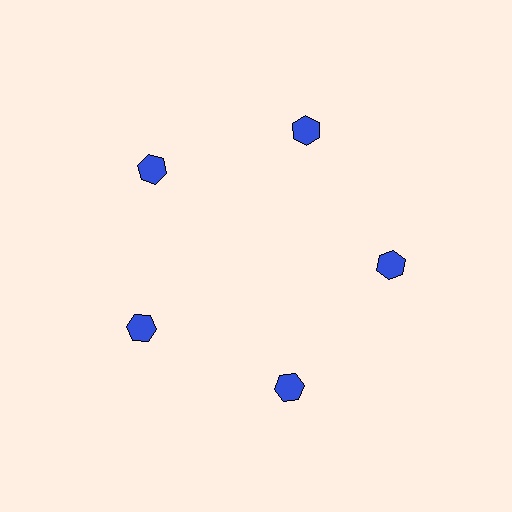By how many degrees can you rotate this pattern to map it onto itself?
The pattern maps onto itself every 72 degrees of rotation.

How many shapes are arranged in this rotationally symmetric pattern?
There are 5 shapes, arranged in 5 groups of 1.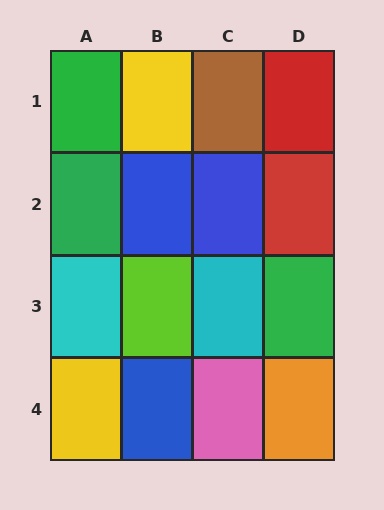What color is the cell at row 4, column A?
Yellow.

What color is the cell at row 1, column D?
Red.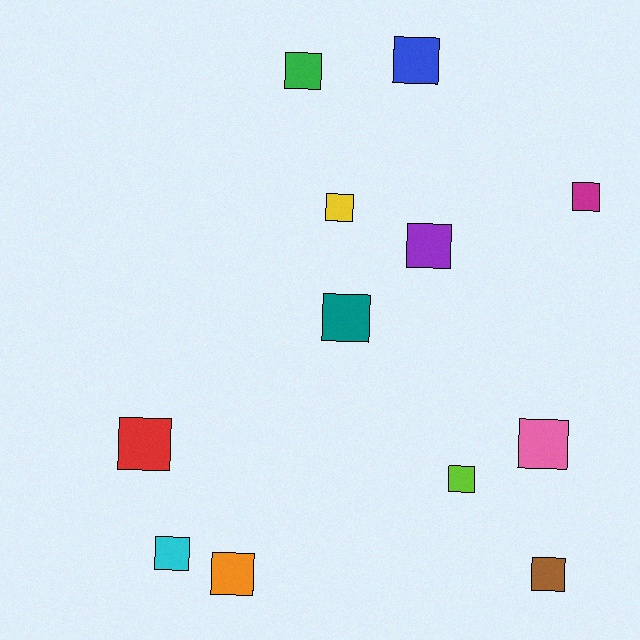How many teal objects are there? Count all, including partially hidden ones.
There is 1 teal object.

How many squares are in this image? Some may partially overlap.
There are 12 squares.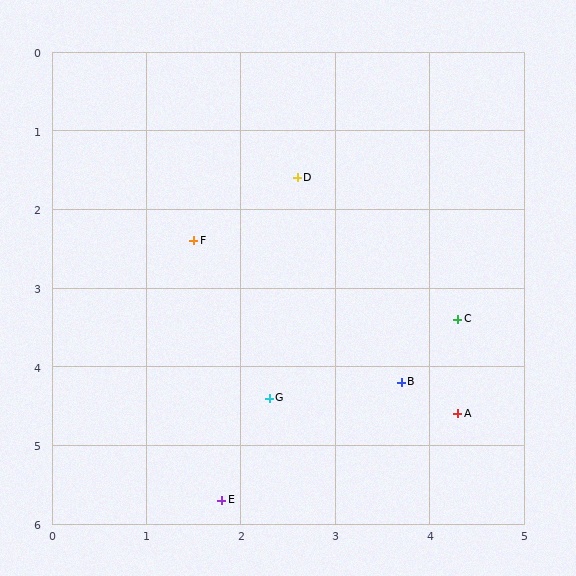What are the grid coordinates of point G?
Point G is at approximately (2.3, 4.4).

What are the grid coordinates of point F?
Point F is at approximately (1.5, 2.4).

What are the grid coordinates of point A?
Point A is at approximately (4.3, 4.6).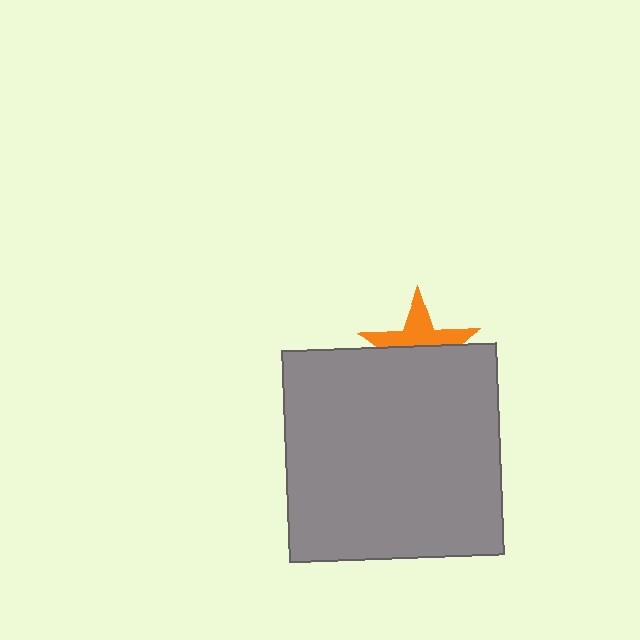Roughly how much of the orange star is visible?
About half of it is visible (roughly 47%).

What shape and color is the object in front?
The object in front is a gray rectangle.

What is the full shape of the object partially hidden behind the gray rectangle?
The partially hidden object is an orange star.